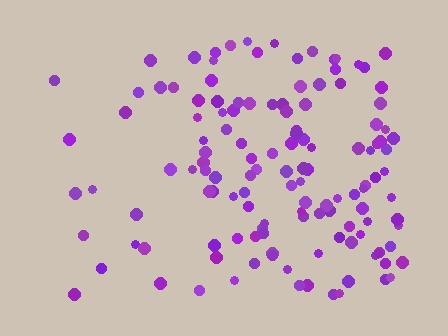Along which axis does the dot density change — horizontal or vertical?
Horizontal.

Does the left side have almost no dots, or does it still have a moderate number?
Still a moderate number, just noticeably fewer than the right.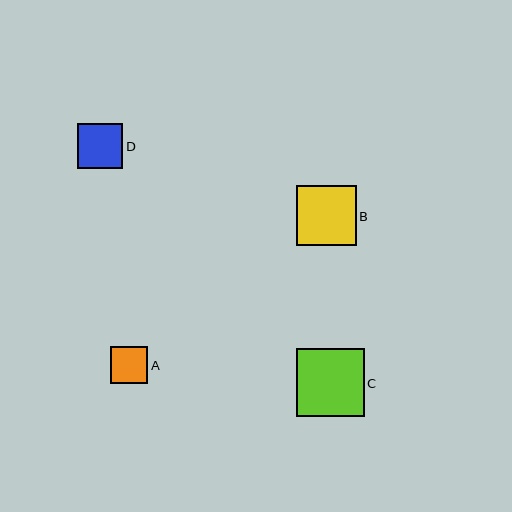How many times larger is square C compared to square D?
Square C is approximately 1.5 times the size of square D.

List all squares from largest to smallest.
From largest to smallest: C, B, D, A.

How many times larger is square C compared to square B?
Square C is approximately 1.1 times the size of square B.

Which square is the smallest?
Square A is the smallest with a size of approximately 37 pixels.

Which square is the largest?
Square C is the largest with a size of approximately 67 pixels.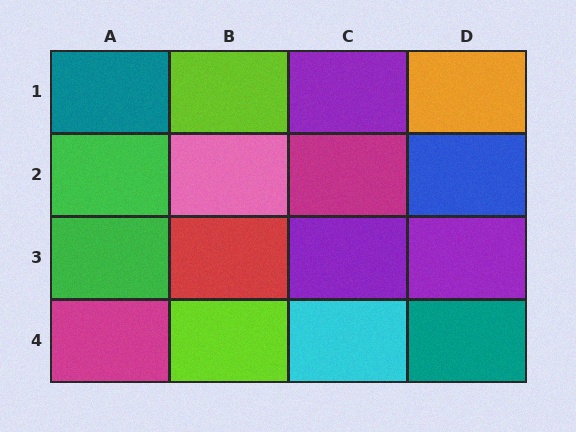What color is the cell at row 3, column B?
Red.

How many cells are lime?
2 cells are lime.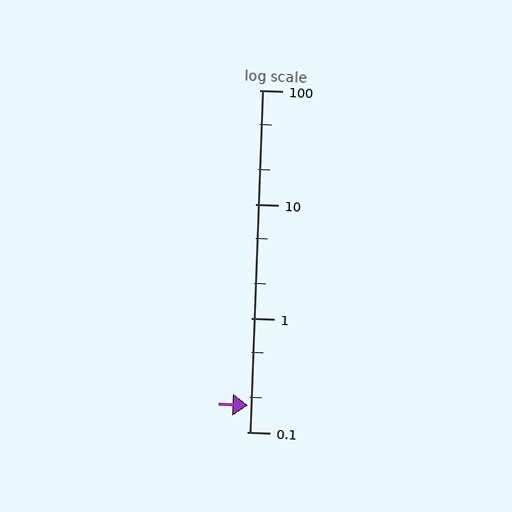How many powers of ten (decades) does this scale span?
The scale spans 3 decades, from 0.1 to 100.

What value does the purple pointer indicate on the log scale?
The pointer indicates approximately 0.17.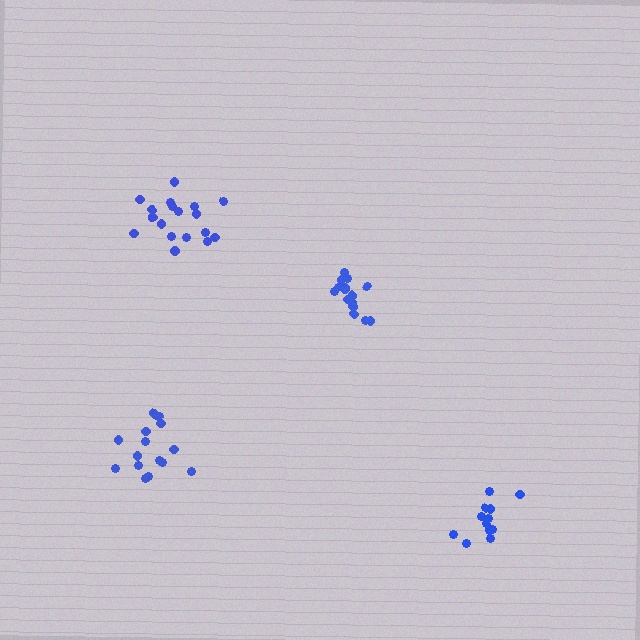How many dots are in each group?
Group 1: 12 dots, Group 2: 15 dots, Group 3: 15 dots, Group 4: 18 dots (60 total).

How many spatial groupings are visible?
There are 4 spatial groupings.